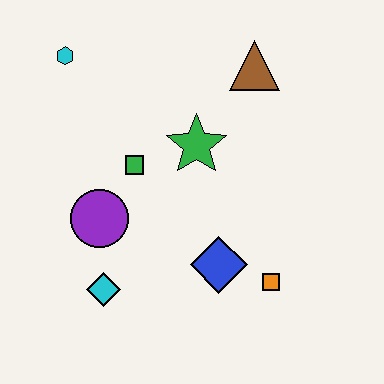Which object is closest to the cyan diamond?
The purple circle is closest to the cyan diamond.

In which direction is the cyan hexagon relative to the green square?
The cyan hexagon is above the green square.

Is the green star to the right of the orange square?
No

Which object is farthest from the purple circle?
The brown triangle is farthest from the purple circle.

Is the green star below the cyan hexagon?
Yes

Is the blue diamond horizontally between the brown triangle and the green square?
Yes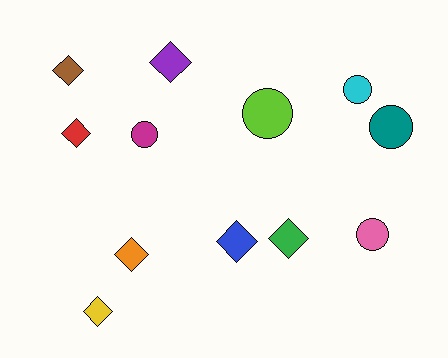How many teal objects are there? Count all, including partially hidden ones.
There is 1 teal object.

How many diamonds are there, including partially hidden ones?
There are 7 diamonds.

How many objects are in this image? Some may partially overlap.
There are 12 objects.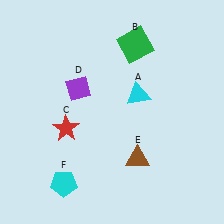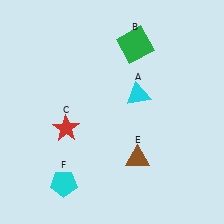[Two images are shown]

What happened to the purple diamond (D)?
The purple diamond (D) was removed in Image 2. It was in the top-left area of Image 1.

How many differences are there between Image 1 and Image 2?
There is 1 difference between the two images.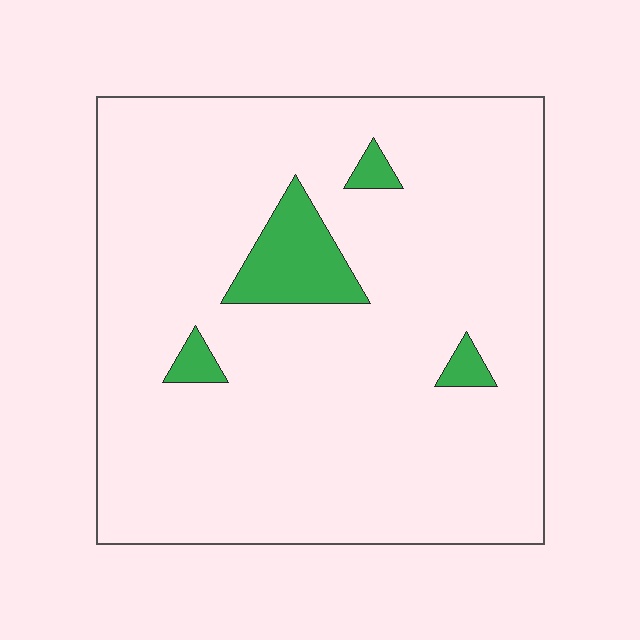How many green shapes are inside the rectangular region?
4.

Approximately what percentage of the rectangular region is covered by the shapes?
Approximately 10%.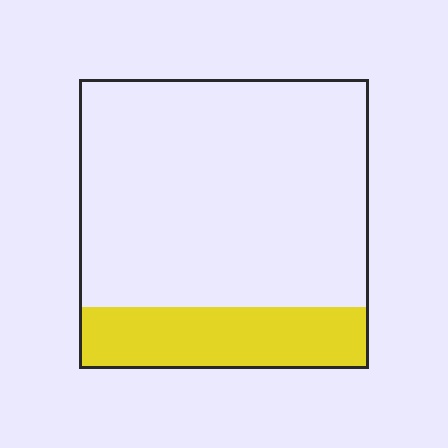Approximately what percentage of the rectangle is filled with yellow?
Approximately 20%.